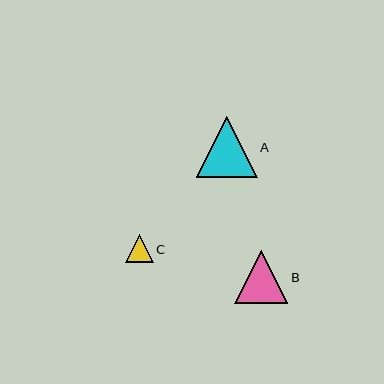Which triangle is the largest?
Triangle A is the largest with a size of approximately 61 pixels.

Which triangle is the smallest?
Triangle C is the smallest with a size of approximately 28 pixels.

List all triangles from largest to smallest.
From largest to smallest: A, B, C.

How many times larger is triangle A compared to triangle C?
Triangle A is approximately 2.2 times the size of triangle C.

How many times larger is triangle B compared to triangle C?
Triangle B is approximately 1.9 times the size of triangle C.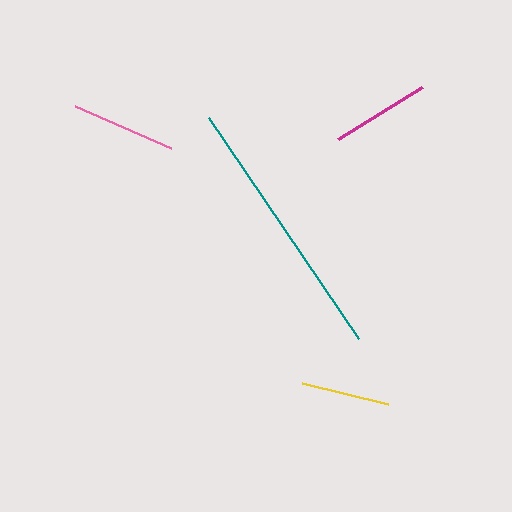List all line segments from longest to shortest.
From longest to shortest: teal, pink, magenta, yellow.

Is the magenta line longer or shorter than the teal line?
The teal line is longer than the magenta line.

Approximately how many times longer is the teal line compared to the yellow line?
The teal line is approximately 3.0 times the length of the yellow line.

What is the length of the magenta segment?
The magenta segment is approximately 98 pixels long.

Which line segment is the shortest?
The yellow line is the shortest at approximately 88 pixels.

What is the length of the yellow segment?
The yellow segment is approximately 88 pixels long.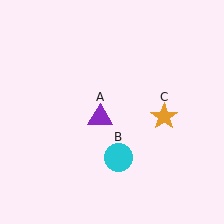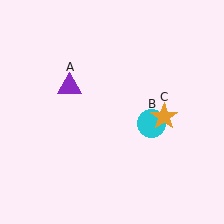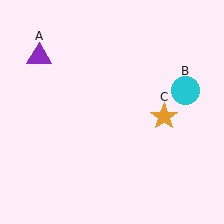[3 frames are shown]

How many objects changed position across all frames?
2 objects changed position: purple triangle (object A), cyan circle (object B).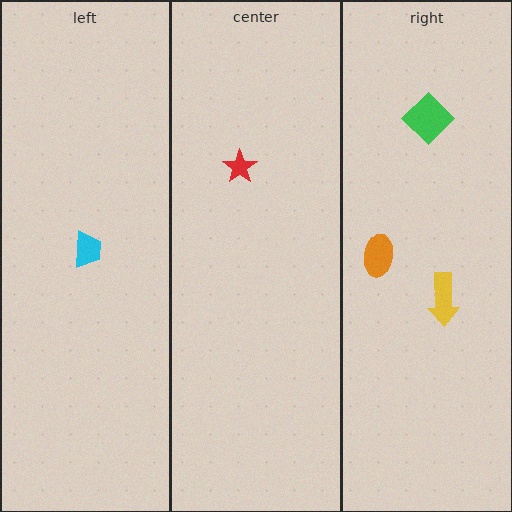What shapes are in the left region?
The cyan trapezoid.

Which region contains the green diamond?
The right region.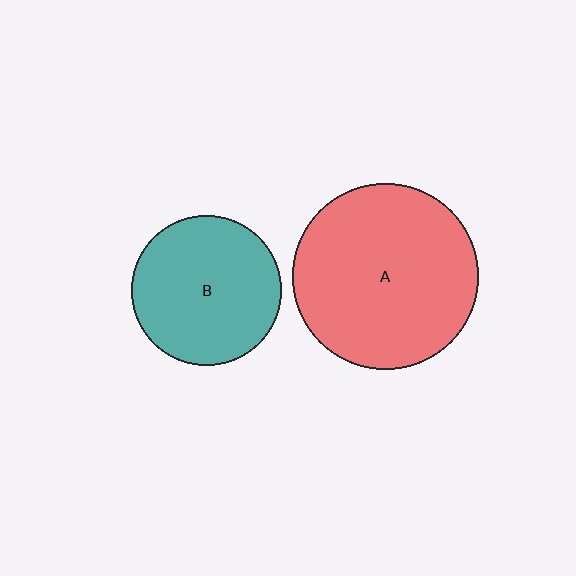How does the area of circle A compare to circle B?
Approximately 1.5 times.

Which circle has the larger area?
Circle A (red).